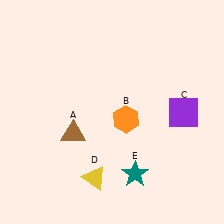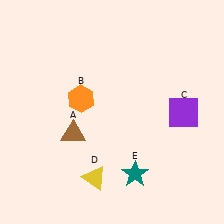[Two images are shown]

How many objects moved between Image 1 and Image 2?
1 object moved between the two images.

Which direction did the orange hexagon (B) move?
The orange hexagon (B) moved left.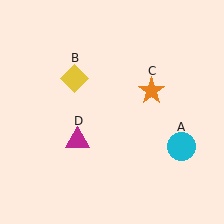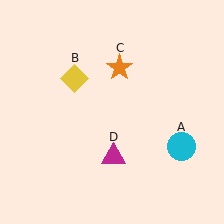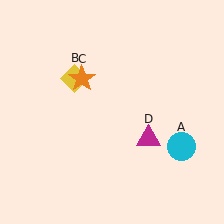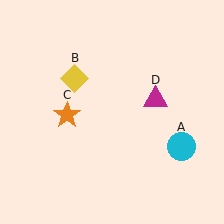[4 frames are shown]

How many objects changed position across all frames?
2 objects changed position: orange star (object C), magenta triangle (object D).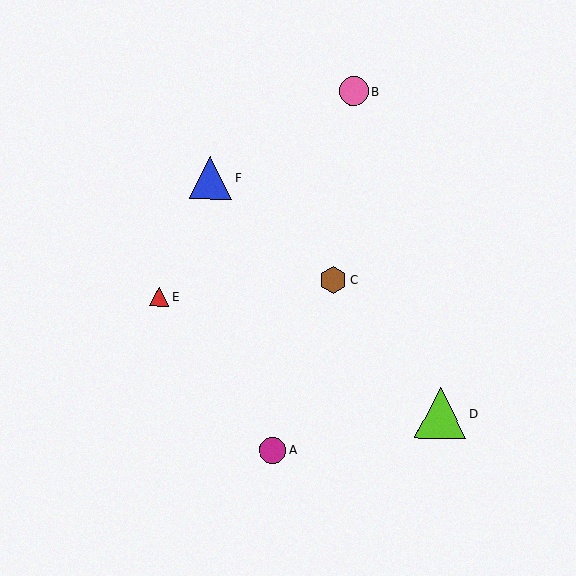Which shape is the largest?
The lime triangle (labeled D) is the largest.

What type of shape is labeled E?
Shape E is a red triangle.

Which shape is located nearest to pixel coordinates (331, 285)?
The brown hexagon (labeled C) at (333, 280) is nearest to that location.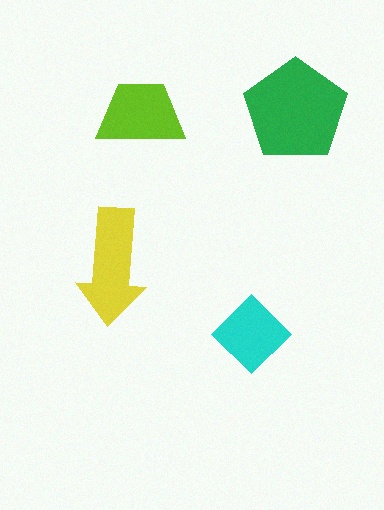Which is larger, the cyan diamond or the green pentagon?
The green pentagon.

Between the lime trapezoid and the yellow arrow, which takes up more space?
The yellow arrow.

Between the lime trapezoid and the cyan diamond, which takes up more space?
The lime trapezoid.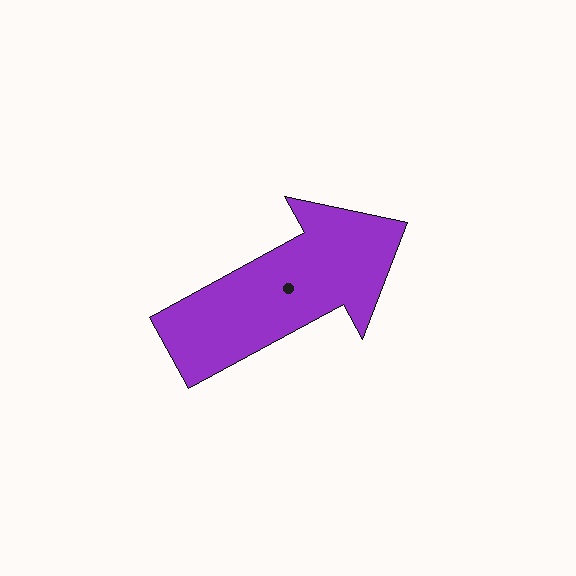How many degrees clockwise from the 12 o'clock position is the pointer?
Approximately 61 degrees.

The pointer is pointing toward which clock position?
Roughly 2 o'clock.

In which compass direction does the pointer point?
Northeast.